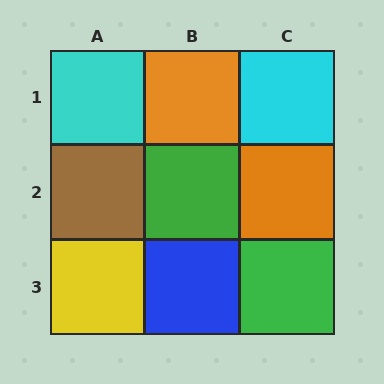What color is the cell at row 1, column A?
Cyan.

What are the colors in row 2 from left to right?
Brown, green, orange.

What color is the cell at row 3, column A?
Yellow.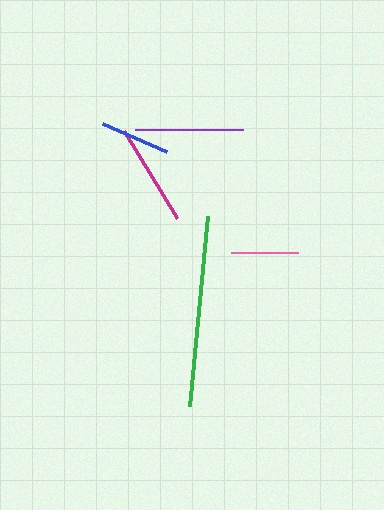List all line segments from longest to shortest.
From longest to shortest: green, purple, magenta, blue, pink.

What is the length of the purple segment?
The purple segment is approximately 108 pixels long.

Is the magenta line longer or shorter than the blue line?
The magenta line is longer than the blue line.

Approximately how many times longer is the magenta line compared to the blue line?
The magenta line is approximately 1.5 times the length of the blue line.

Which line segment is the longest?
The green line is the longest at approximately 191 pixels.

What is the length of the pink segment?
The pink segment is approximately 67 pixels long.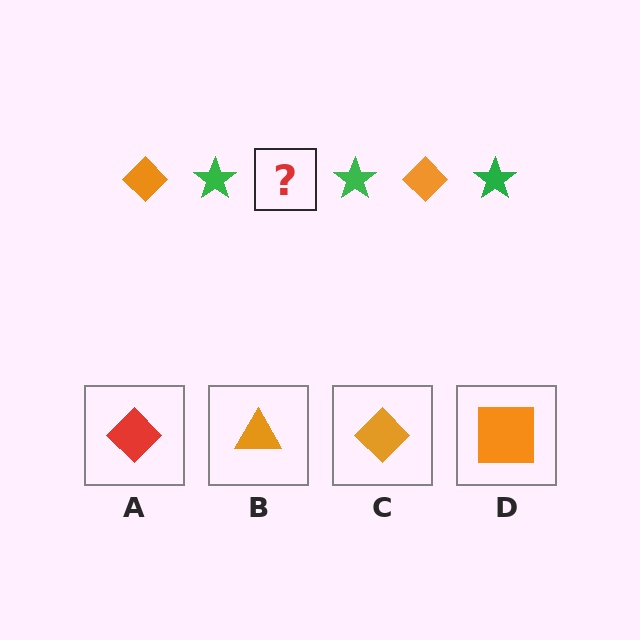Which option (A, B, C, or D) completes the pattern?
C.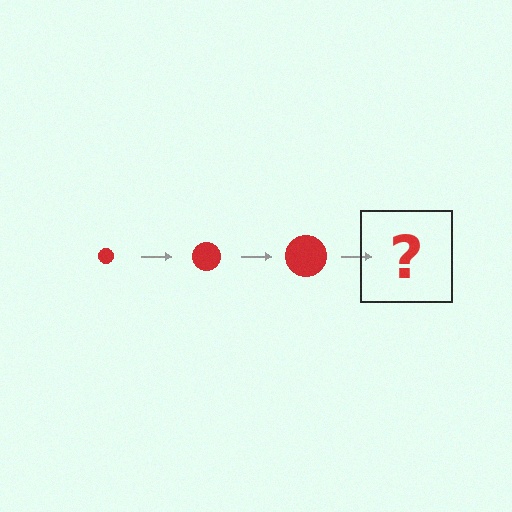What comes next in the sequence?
The next element should be a red circle, larger than the previous one.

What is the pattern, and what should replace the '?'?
The pattern is that the circle gets progressively larger each step. The '?' should be a red circle, larger than the previous one.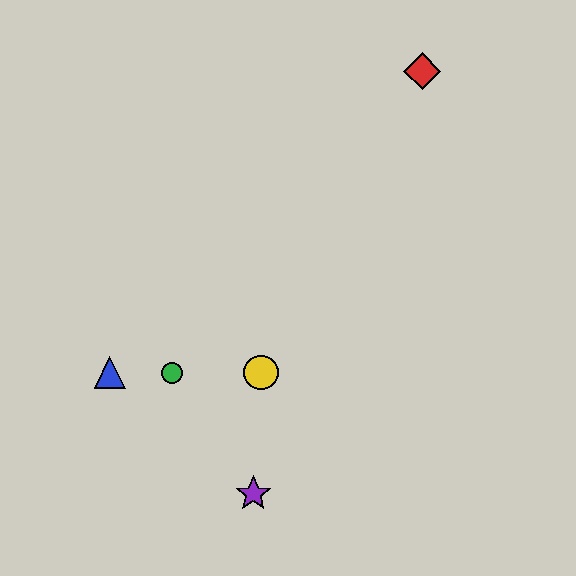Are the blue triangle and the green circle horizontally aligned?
Yes, both are at y≈373.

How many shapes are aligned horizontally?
3 shapes (the blue triangle, the green circle, the yellow circle) are aligned horizontally.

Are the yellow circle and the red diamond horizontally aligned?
No, the yellow circle is at y≈373 and the red diamond is at y≈71.